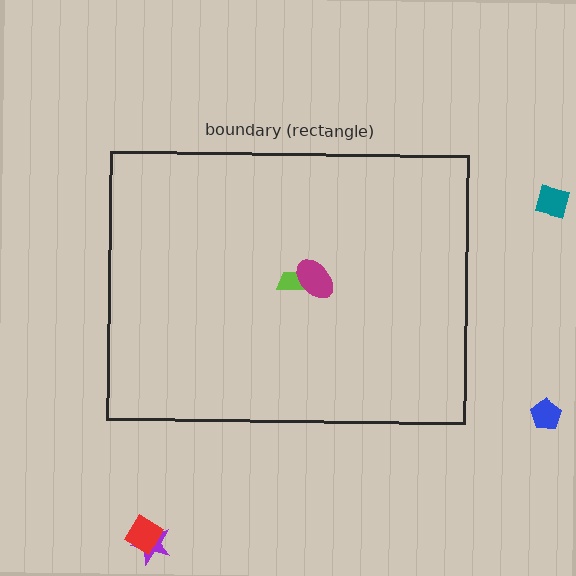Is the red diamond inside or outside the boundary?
Outside.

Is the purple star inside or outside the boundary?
Outside.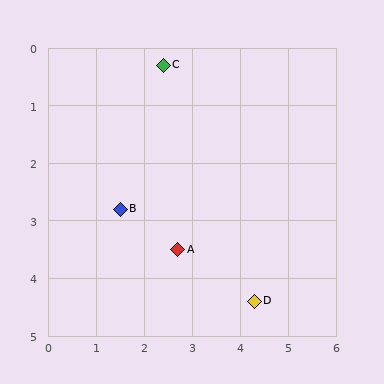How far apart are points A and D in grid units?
Points A and D are about 1.8 grid units apart.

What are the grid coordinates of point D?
Point D is at approximately (4.3, 4.4).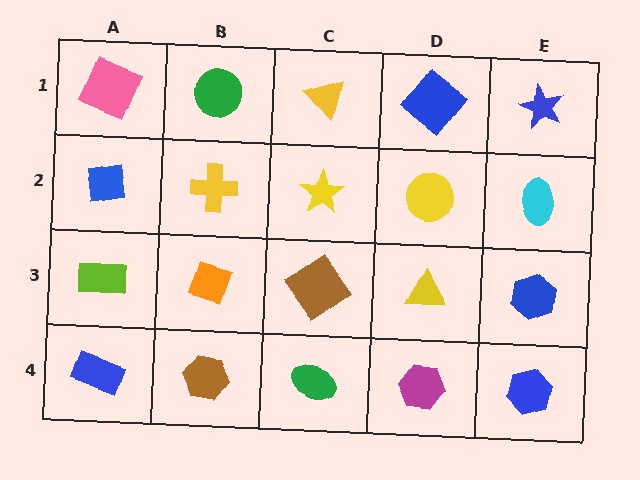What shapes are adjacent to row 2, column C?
A yellow triangle (row 1, column C), a brown diamond (row 3, column C), a yellow cross (row 2, column B), a yellow circle (row 2, column D).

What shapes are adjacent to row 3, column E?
A cyan ellipse (row 2, column E), a blue hexagon (row 4, column E), a yellow triangle (row 3, column D).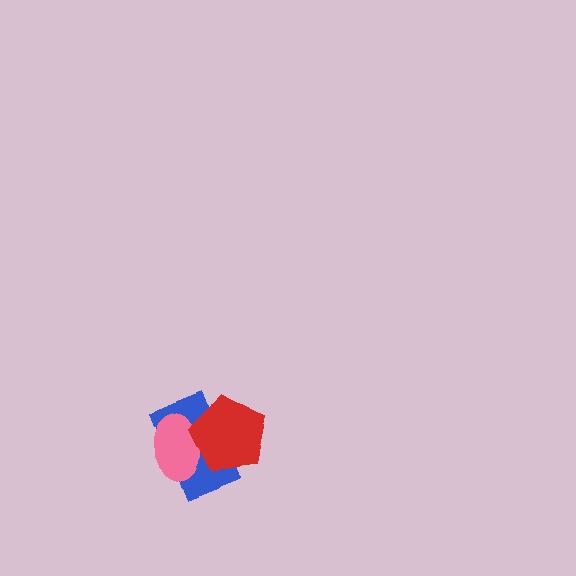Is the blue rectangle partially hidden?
Yes, it is partially covered by another shape.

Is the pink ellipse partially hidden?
Yes, it is partially covered by another shape.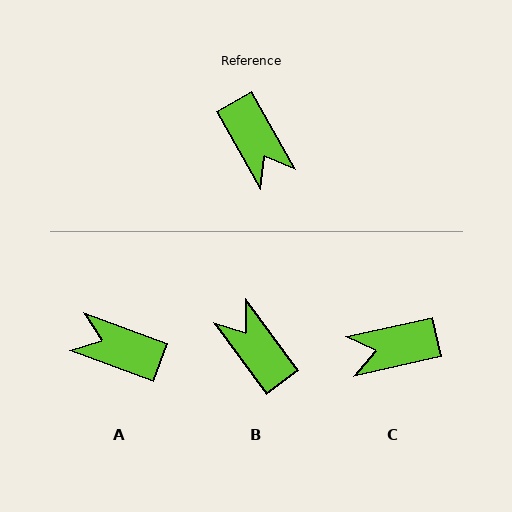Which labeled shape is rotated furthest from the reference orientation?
B, about 174 degrees away.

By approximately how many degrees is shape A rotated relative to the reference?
Approximately 140 degrees clockwise.